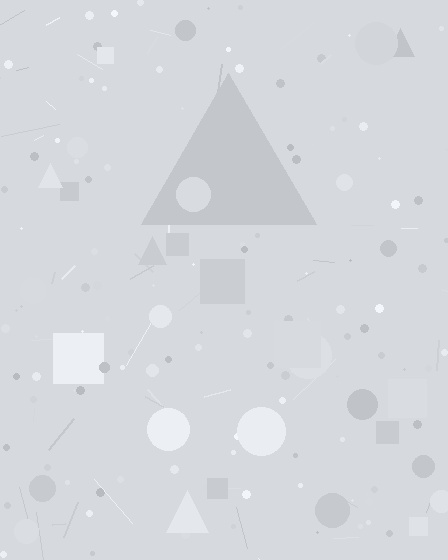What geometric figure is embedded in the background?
A triangle is embedded in the background.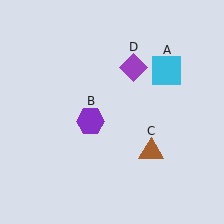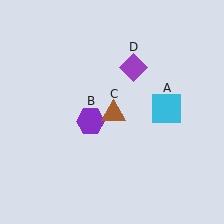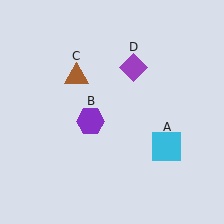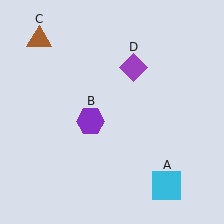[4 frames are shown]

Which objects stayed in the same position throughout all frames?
Purple hexagon (object B) and purple diamond (object D) remained stationary.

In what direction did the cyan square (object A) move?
The cyan square (object A) moved down.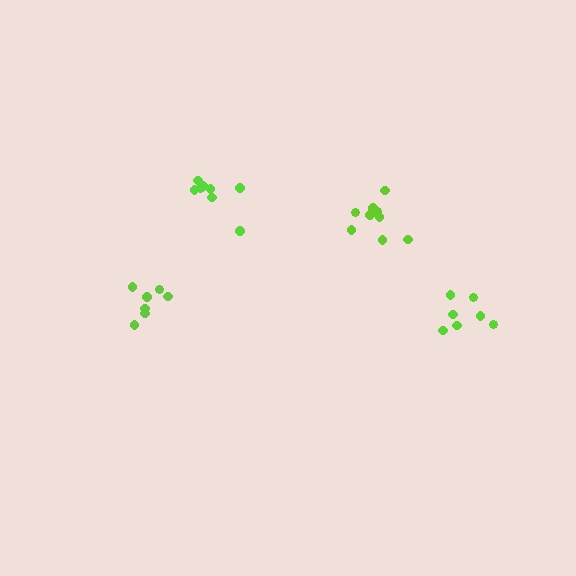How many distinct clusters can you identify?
There are 4 distinct clusters.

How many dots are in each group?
Group 1: 9 dots, Group 2: 7 dots, Group 3: 8 dots, Group 4: 7 dots (31 total).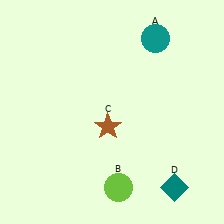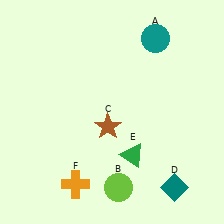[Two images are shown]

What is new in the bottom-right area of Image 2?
A green triangle (E) was added in the bottom-right area of Image 2.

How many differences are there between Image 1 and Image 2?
There are 2 differences between the two images.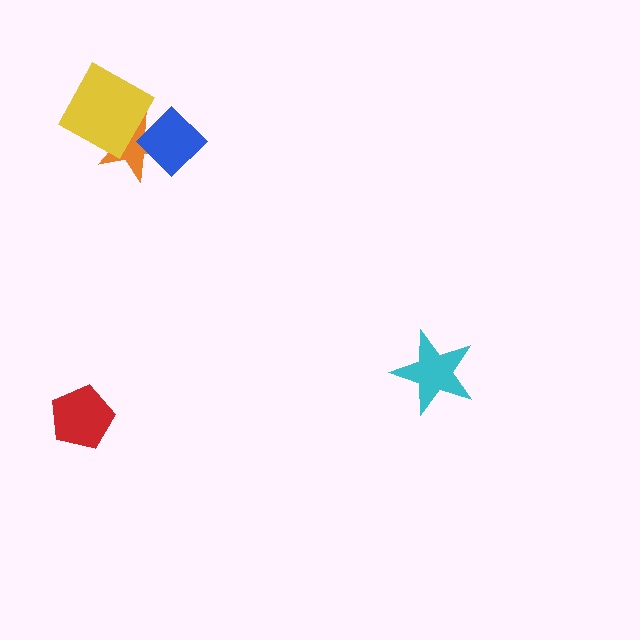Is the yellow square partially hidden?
No, no other shape covers it.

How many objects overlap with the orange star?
2 objects overlap with the orange star.